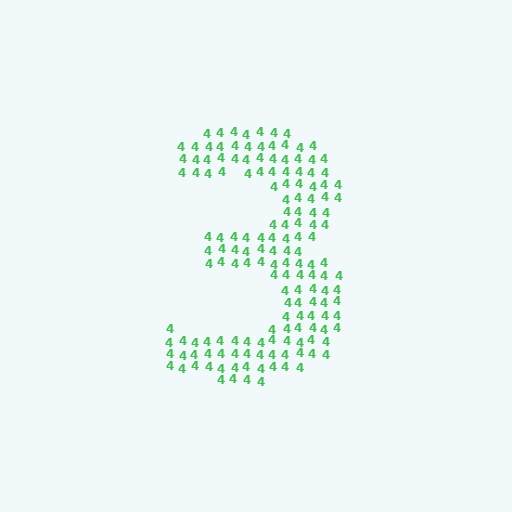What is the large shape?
The large shape is the digit 3.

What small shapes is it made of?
It is made of small digit 4's.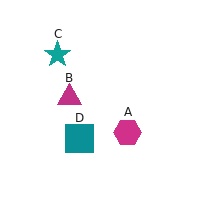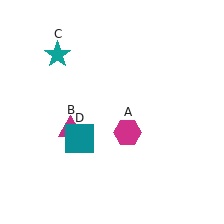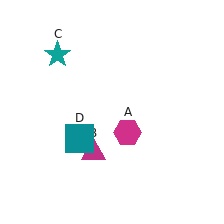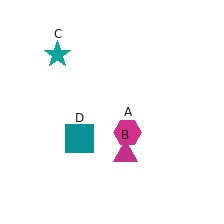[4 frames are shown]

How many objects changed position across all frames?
1 object changed position: magenta triangle (object B).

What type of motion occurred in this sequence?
The magenta triangle (object B) rotated counterclockwise around the center of the scene.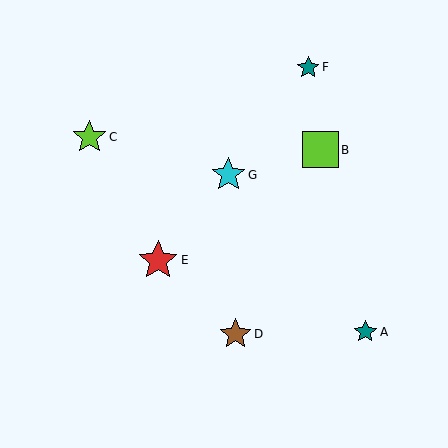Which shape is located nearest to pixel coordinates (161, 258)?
The red star (labeled E) at (158, 261) is nearest to that location.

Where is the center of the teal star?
The center of the teal star is at (365, 332).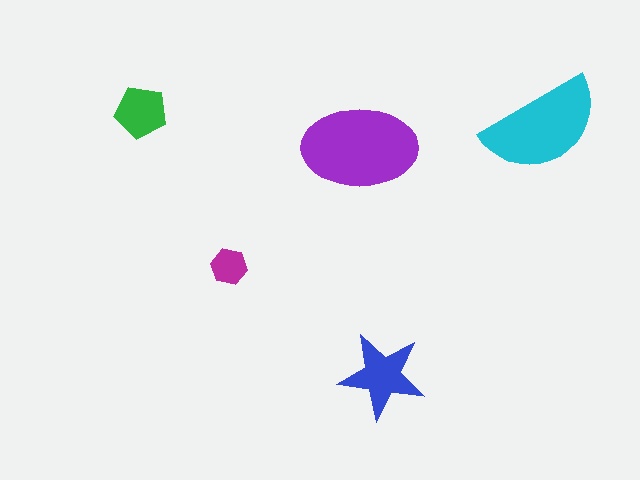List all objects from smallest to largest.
The magenta hexagon, the green pentagon, the blue star, the cyan semicircle, the purple ellipse.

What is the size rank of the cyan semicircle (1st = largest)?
2nd.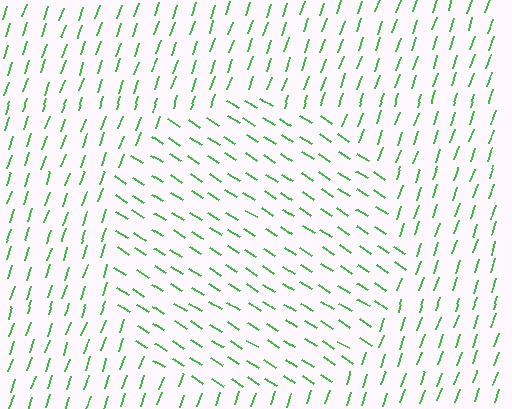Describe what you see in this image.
The image is filled with small green line segments. A circle region in the image has lines oriented differently from the surrounding lines, creating a visible texture boundary.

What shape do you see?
I see a circle.